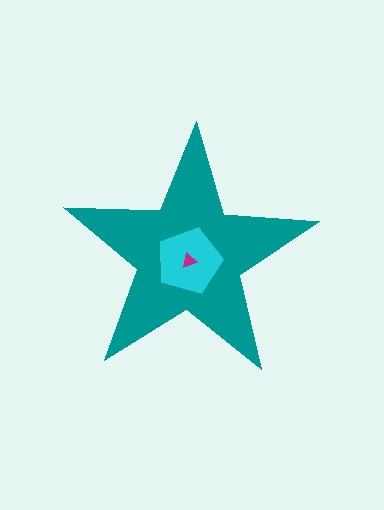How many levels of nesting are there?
3.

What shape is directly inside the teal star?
The cyan pentagon.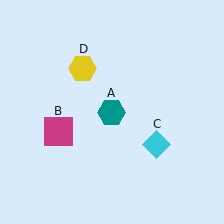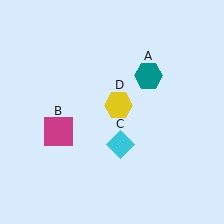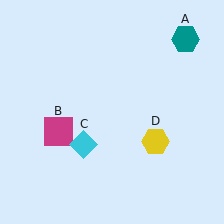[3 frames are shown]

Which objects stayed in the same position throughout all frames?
Magenta square (object B) remained stationary.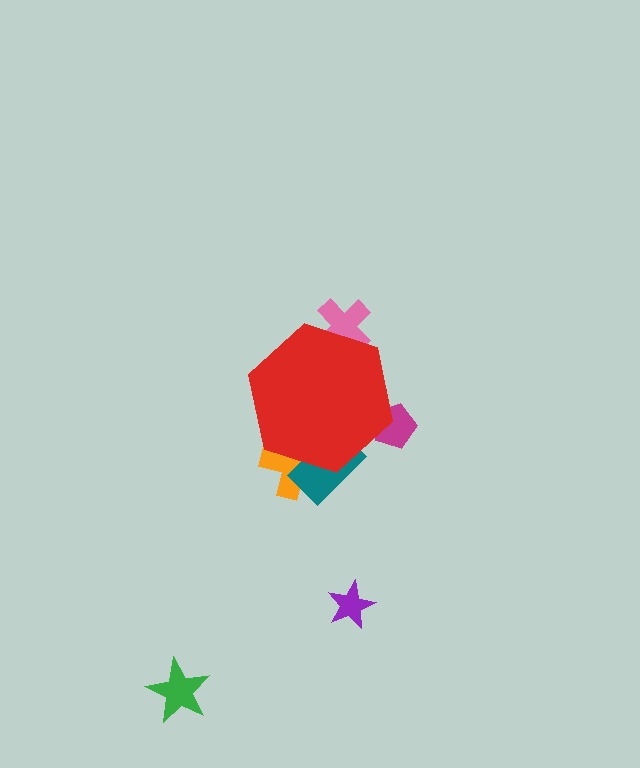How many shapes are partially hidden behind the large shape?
4 shapes are partially hidden.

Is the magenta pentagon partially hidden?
Yes, the magenta pentagon is partially hidden behind the red hexagon.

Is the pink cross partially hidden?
Yes, the pink cross is partially hidden behind the red hexagon.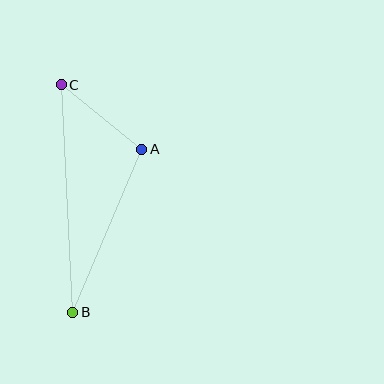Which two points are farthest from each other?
Points B and C are farthest from each other.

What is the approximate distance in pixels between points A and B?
The distance between A and B is approximately 177 pixels.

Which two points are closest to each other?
Points A and C are closest to each other.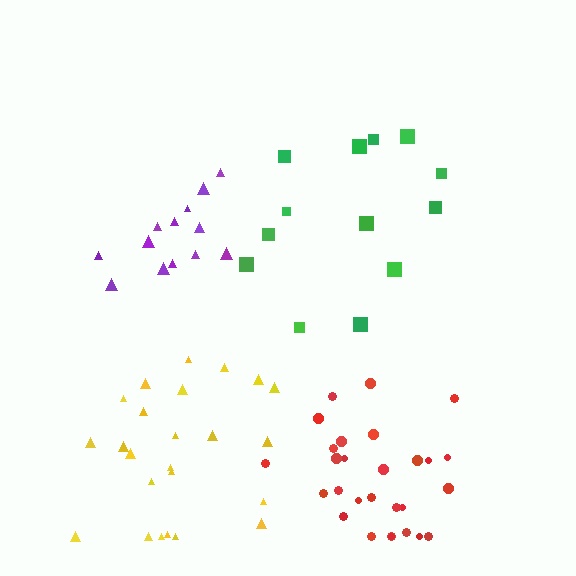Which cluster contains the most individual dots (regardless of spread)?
Red (28).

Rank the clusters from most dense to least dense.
red, yellow, purple, green.